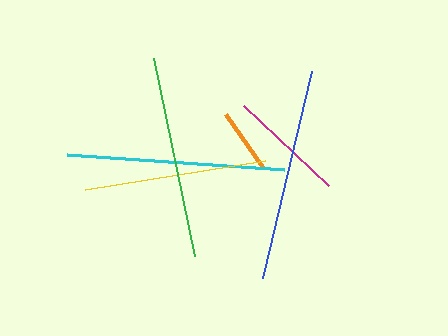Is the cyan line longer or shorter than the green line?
The cyan line is longer than the green line.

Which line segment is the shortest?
The orange line is the shortest at approximately 64 pixels.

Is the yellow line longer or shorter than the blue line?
The blue line is longer than the yellow line.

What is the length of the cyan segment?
The cyan segment is approximately 217 pixels long.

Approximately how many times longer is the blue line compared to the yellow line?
The blue line is approximately 1.2 times the length of the yellow line.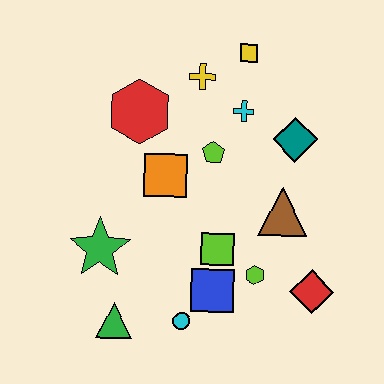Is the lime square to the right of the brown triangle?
No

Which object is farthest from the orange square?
The red diamond is farthest from the orange square.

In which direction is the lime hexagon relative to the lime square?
The lime hexagon is to the right of the lime square.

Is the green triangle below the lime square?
Yes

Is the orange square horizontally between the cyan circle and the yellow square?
No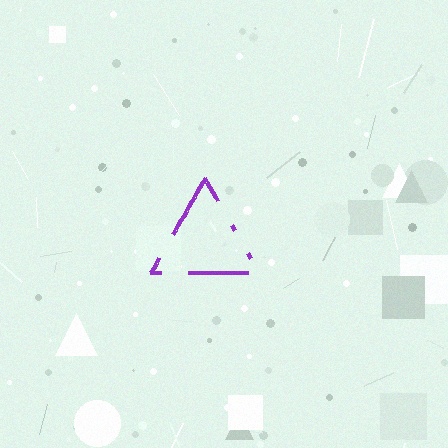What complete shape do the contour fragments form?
The contour fragments form a triangle.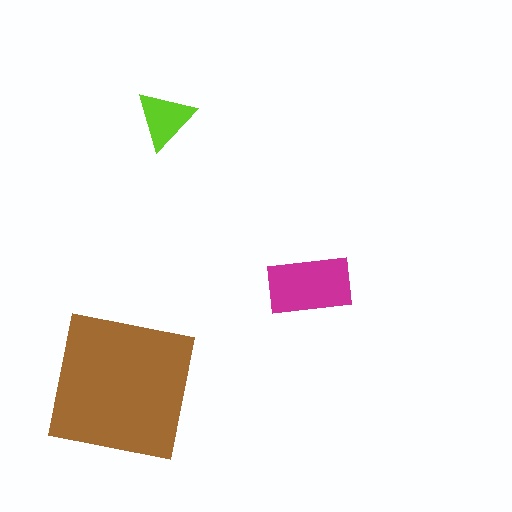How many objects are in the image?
There are 3 objects in the image.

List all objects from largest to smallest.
The brown square, the magenta rectangle, the lime triangle.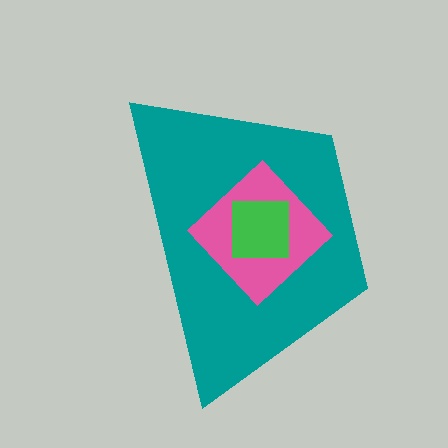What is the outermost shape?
The teal trapezoid.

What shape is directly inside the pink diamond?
The green square.